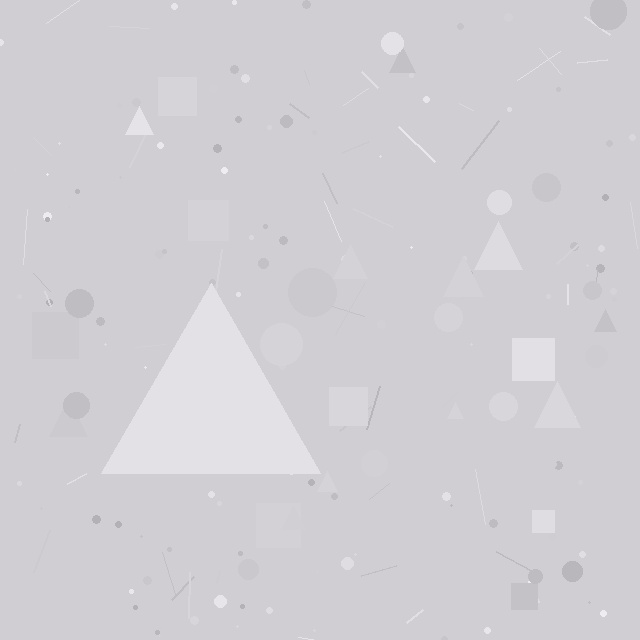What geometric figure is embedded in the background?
A triangle is embedded in the background.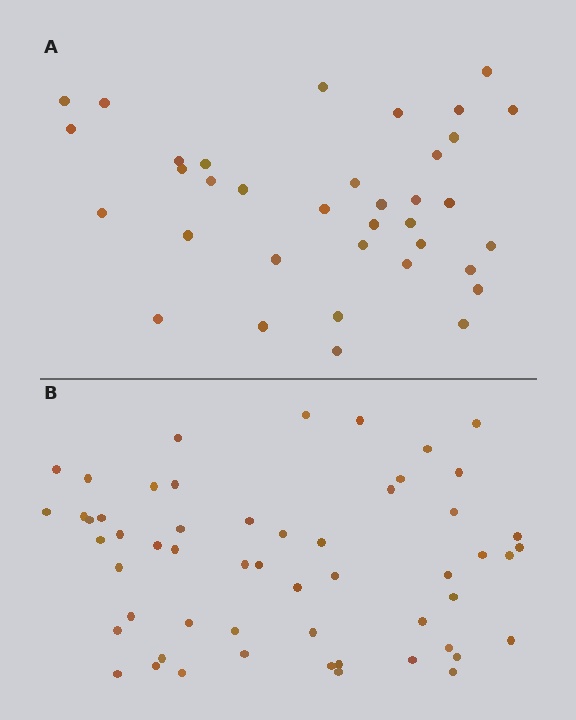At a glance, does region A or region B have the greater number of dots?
Region B (the bottom region) has more dots.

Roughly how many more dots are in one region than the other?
Region B has approximately 20 more dots than region A.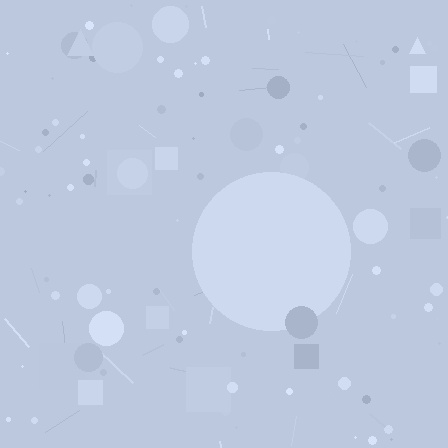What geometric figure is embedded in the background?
A circle is embedded in the background.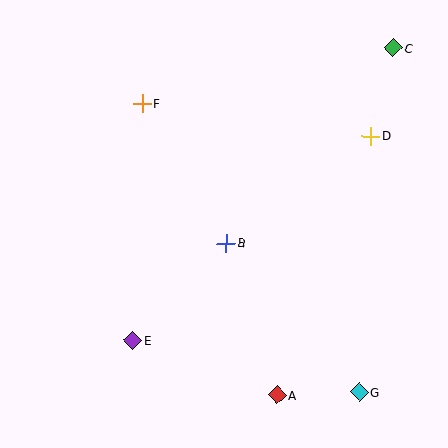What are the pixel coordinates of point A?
Point A is at (277, 395).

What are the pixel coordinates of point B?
Point B is at (226, 243).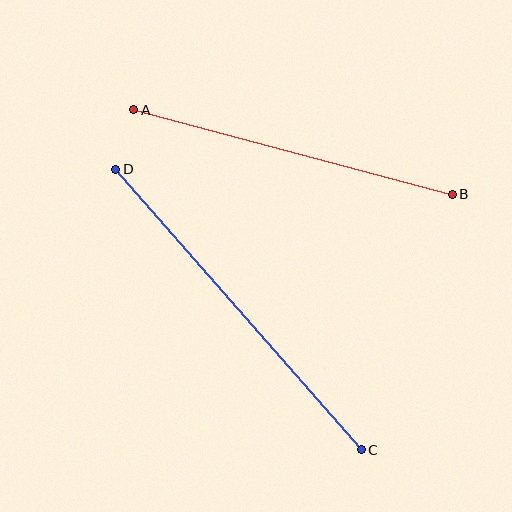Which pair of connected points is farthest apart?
Points C and D are farthest apart.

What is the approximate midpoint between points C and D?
The midpoint is at approximately (238, 309) pixels.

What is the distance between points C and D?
The distance is approximately 373 pixels.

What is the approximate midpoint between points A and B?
The midpoint is at approximately (293, 152) pixels.